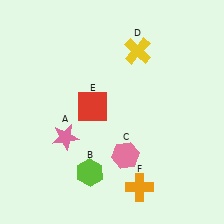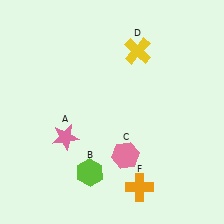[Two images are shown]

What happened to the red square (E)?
The red square (E) was removed in Image 2. It was in the top-left area of Image 1.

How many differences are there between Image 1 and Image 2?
There is 1 difference between the two images.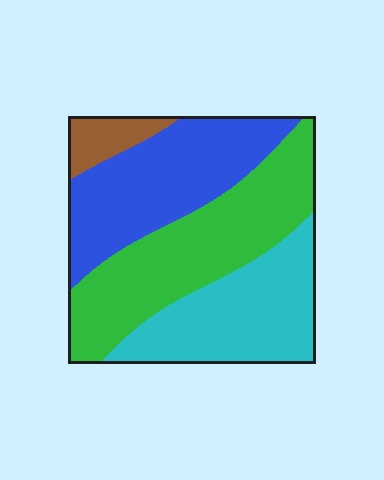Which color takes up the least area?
Brown, at roughly 5%.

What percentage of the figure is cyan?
Cyan takes up about one quarter (1/4) of the figure.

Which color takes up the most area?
Green, at roughly 35%.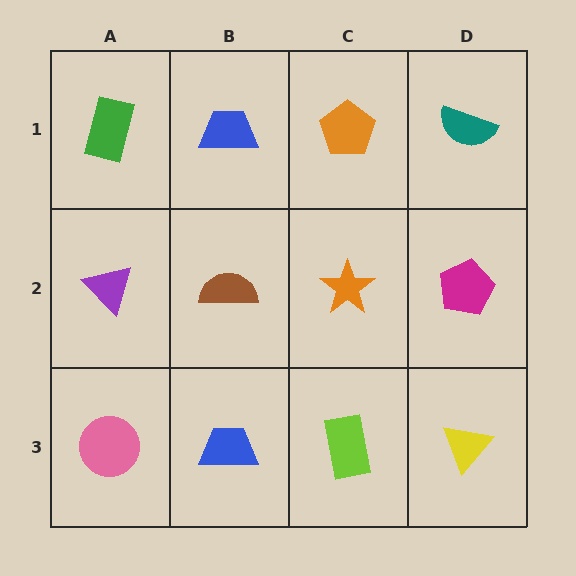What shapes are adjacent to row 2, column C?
An orange pentagon (row 1, column C), a lime rectangle (row 3, column C), a brown semicircle (row 2, column B), a magenta pentagon (row 2, column D).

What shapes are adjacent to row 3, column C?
An orange star (row 2, column C), a blue trapezoid (row 3, column B), a yellow triangle (row 3, column D).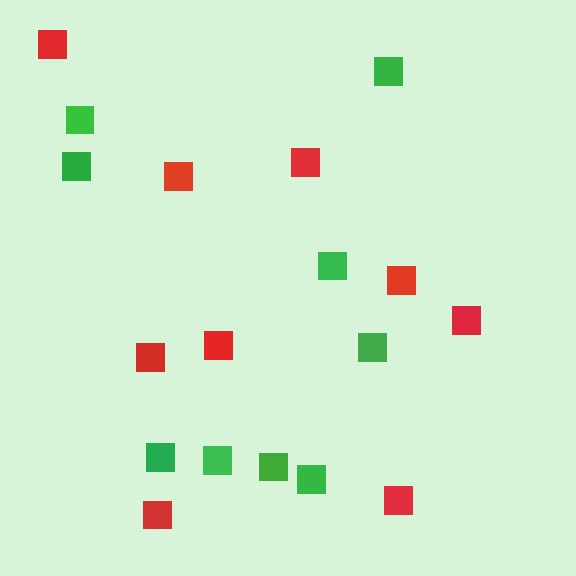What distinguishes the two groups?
There are 2 groups: one group of green squares (9) and one group of red squares (9).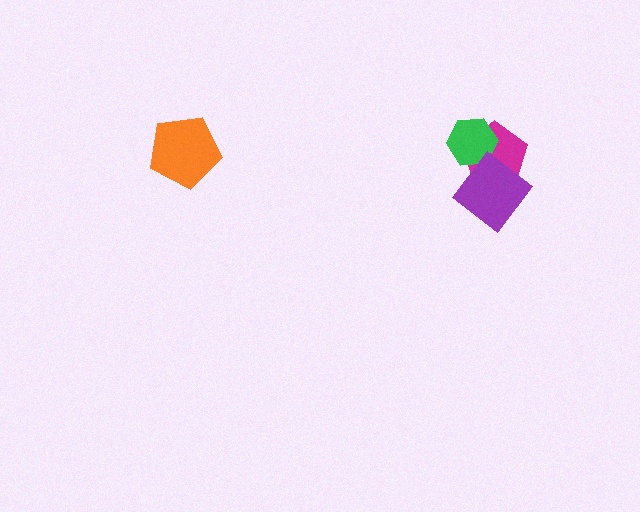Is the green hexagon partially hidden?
Yes, it is partially covered by another shape.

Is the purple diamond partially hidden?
No, no other shape covers it.